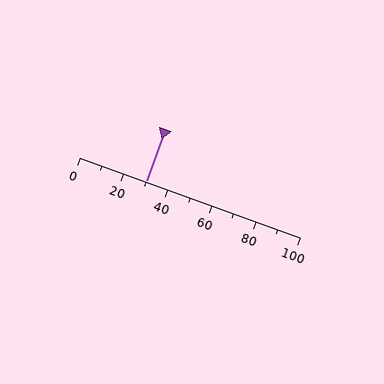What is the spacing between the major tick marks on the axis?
The major ticks are spaced 20 apart.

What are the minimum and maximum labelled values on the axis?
The axis runs from 0 to 100.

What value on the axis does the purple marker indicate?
The marker indicates approximately 30.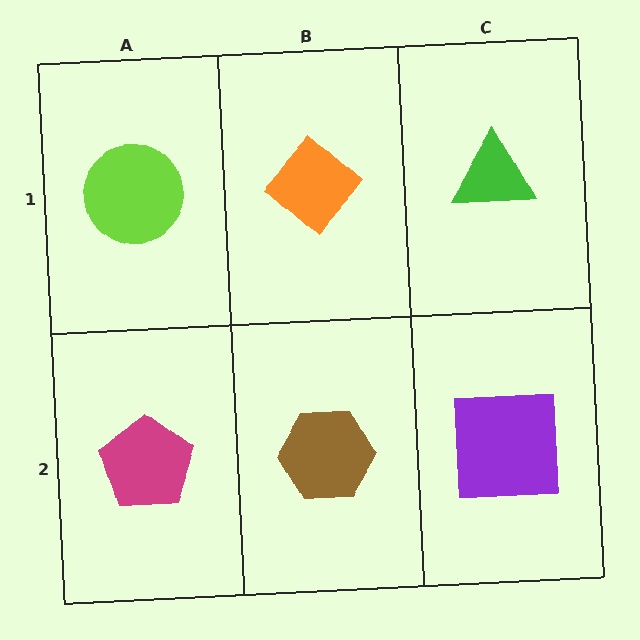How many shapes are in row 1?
3 shapes.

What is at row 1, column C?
A green triangle.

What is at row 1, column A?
A lime circle.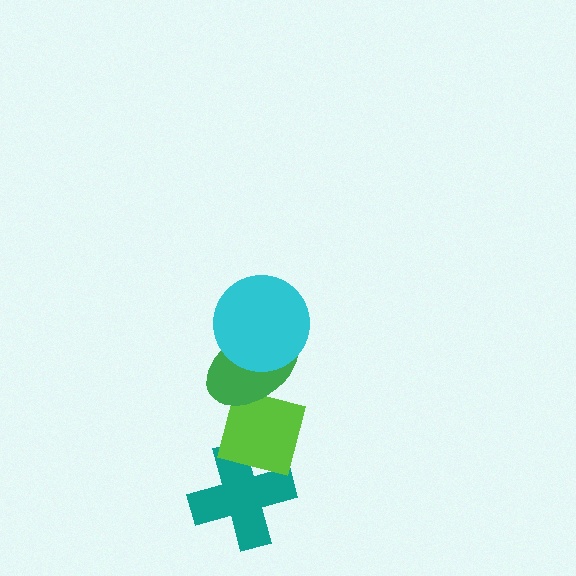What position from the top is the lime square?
The lime square is 3rd from the top.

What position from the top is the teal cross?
The teal cross is 4th from the top.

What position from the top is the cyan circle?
The cyan circle is 1st from the top.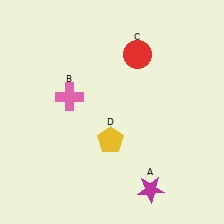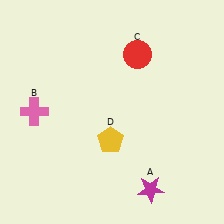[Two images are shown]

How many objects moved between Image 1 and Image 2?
1 object moved between the two images.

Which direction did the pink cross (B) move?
The pink cross (B) moved left.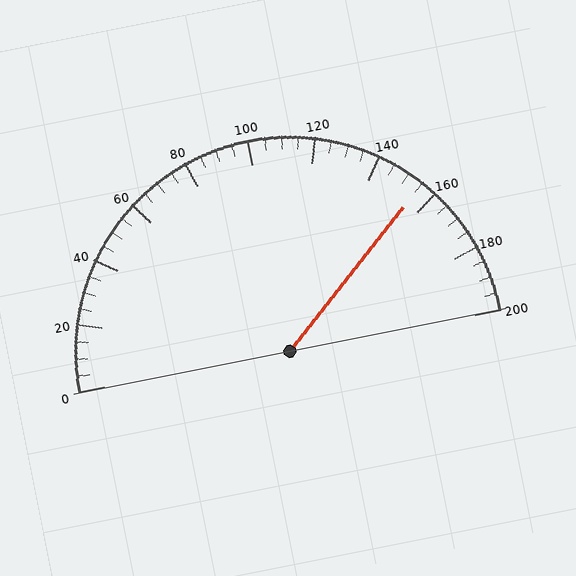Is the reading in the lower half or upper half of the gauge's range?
The reading is in the upper half of the range (0 to 200).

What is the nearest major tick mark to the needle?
The nearest major tick mark is 160.